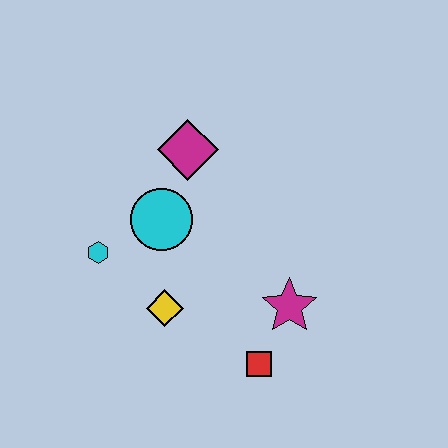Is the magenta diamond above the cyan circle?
Yes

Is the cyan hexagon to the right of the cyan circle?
No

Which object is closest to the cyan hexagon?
The cyan circle is closest to the cyan hexagon.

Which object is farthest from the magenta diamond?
The red square is farthest from the magenta diamond.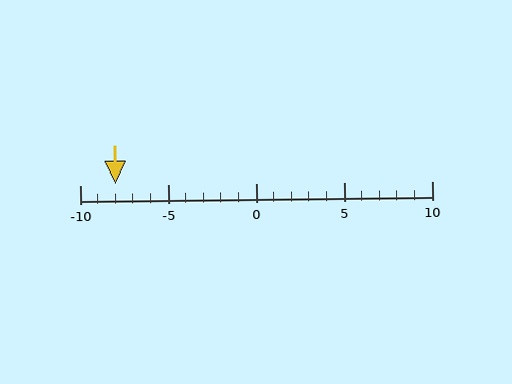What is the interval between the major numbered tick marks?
The major tick marks are spaced 5 units apart.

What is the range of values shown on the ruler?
The ruler shows values from -10 to 10.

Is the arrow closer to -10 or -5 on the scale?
The arrow is closer to -10.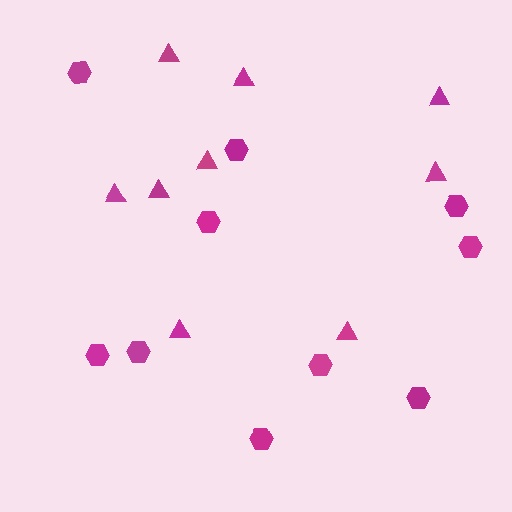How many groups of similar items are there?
There are 2 groups: one group of hexagons (10) and one group of triangles (9).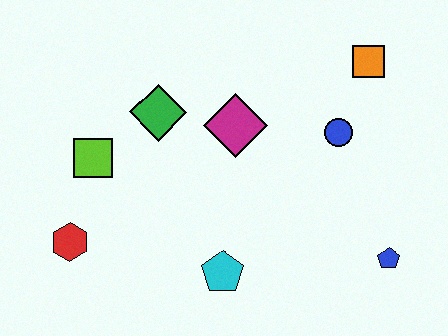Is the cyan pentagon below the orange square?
Yes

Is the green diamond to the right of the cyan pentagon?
No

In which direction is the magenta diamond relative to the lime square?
The magenta diamond is to the right of the lime square.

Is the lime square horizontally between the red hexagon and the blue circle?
Yes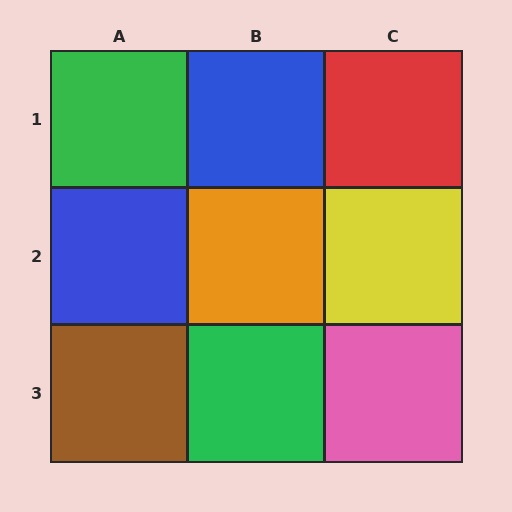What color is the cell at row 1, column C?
Red.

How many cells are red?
1 cell is red.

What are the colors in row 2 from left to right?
Blue, orange, yellow.